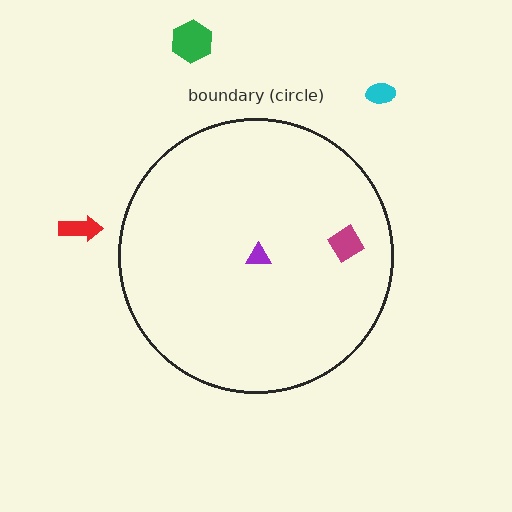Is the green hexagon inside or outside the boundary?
Outside.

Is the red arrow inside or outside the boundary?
Outside.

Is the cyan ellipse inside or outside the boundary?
Outside.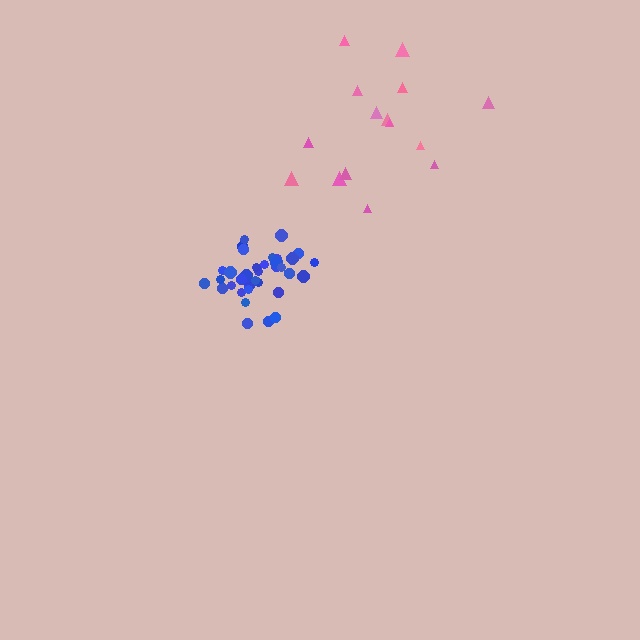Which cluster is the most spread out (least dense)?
Pink.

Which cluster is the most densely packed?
Blue.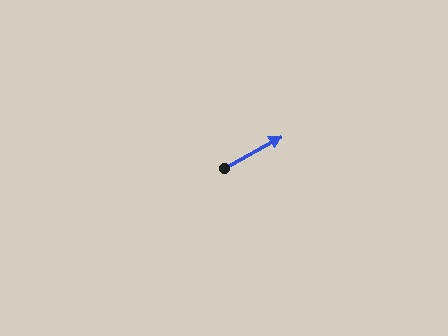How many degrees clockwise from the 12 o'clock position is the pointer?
Approximately 61 degrees.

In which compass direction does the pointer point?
Northeast.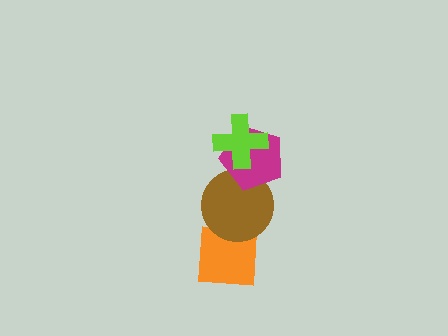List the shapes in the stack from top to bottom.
From top to bottom: the lime cross, the magenta pentagon, the brown circle, the orange square.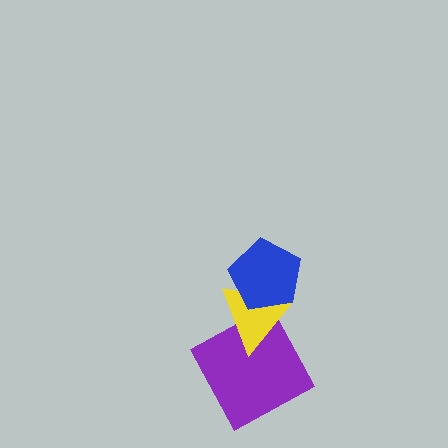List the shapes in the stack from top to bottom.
From top to bottom: the blue pentagon, the yellow triangle, the purple square.